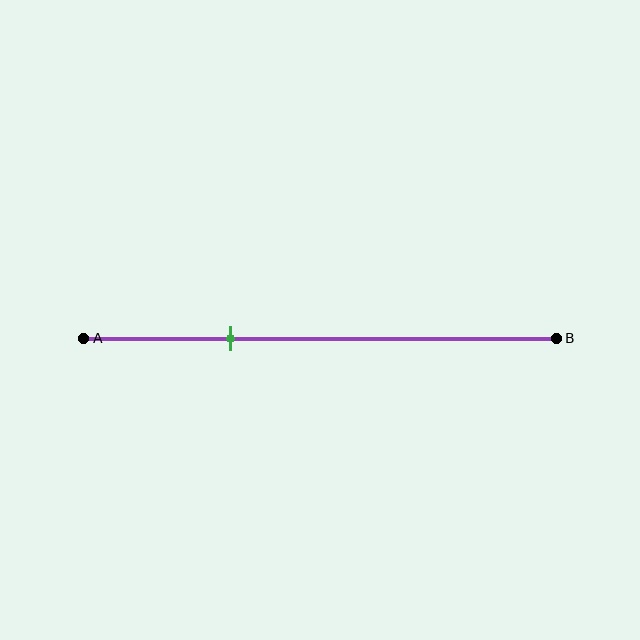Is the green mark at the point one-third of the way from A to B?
Yes, the mark is approximately at the one-third point.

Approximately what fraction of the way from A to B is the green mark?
The green mark is approximately 30% of the way from A to B.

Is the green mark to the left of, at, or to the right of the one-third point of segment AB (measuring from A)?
The green mark is approximately at the one-third point of segment AB.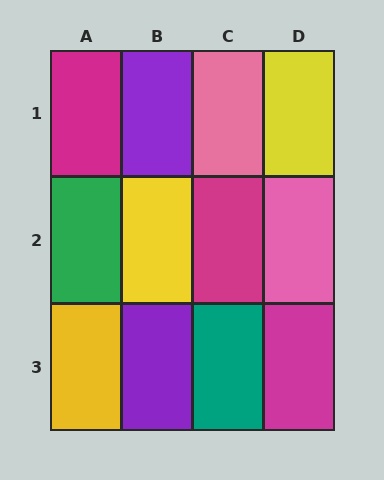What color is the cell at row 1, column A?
Magenta.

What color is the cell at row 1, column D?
Yellow.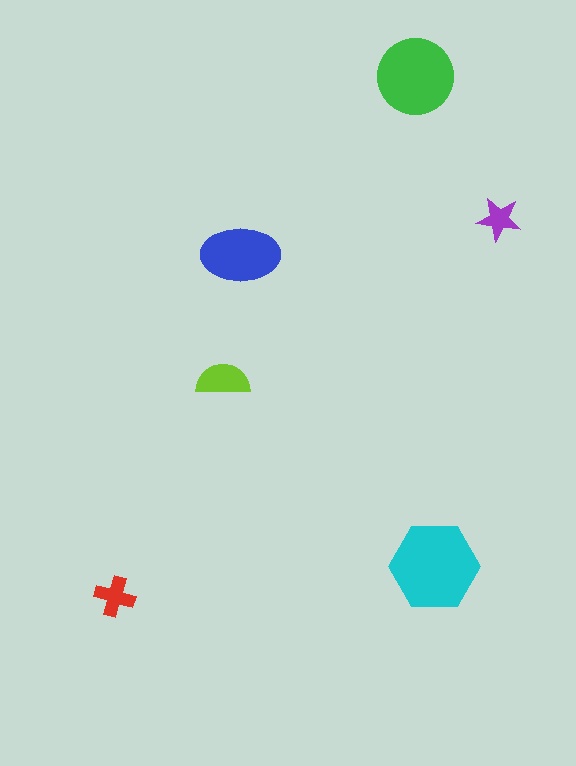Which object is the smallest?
The purple star.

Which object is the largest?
The cyan hexagon.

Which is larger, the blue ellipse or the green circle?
The green circle.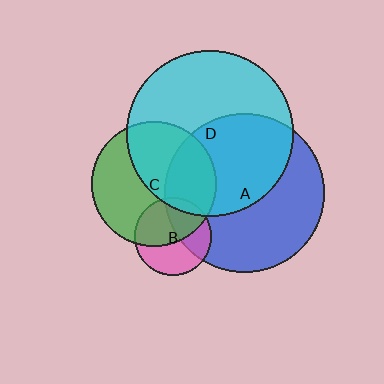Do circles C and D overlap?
Yes.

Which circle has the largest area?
Circle D (cyan).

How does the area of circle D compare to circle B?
Approximately 4.6 times.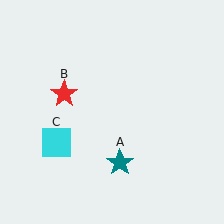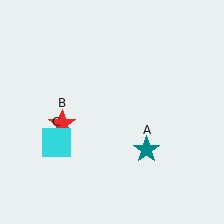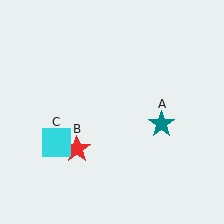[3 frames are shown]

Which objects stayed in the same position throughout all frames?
Cyan square (object C) remained stationary.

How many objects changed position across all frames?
2 objects changed position: teal star (object A), red star (object B).